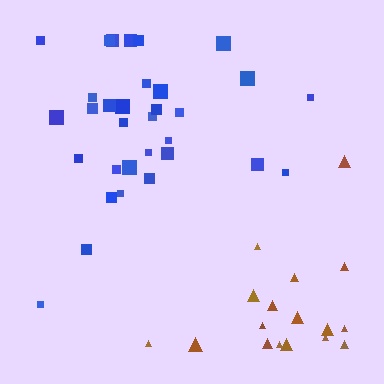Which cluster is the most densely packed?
Blue.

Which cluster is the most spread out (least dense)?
Brown.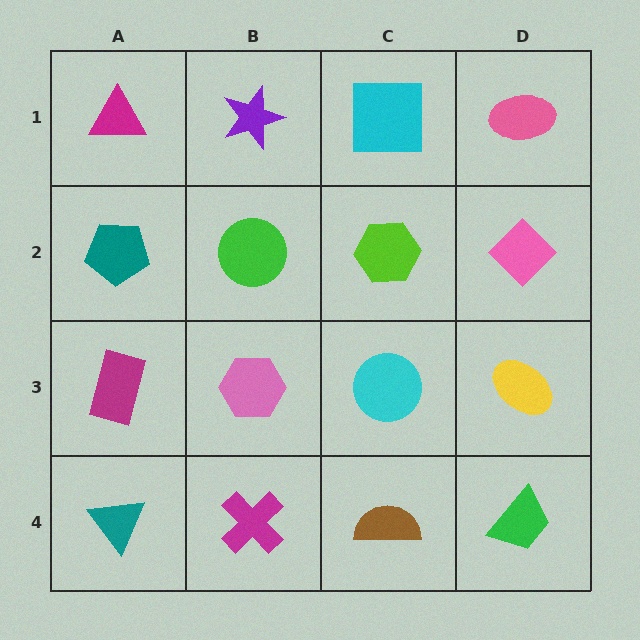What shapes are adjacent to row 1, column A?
A teal pentagon (row 2, column A), a purple star (row 1, column B).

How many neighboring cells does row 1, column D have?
2.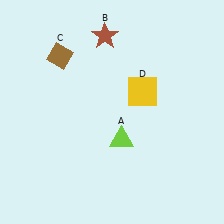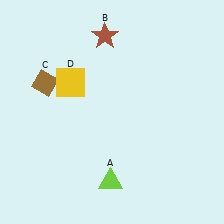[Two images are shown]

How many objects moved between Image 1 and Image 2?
3 objects moved between the two images.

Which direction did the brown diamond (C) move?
The brown diamond (C) moved down.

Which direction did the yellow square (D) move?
The yellow square (D) moved left.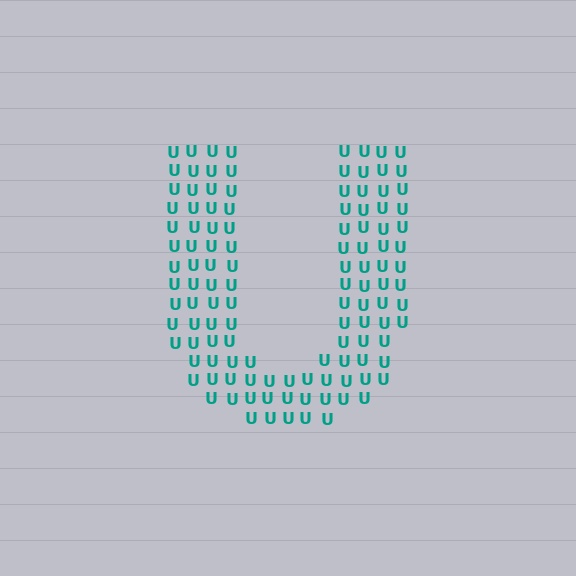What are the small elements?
The small elements are letter U's.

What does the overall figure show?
The overall figure shows the letter U.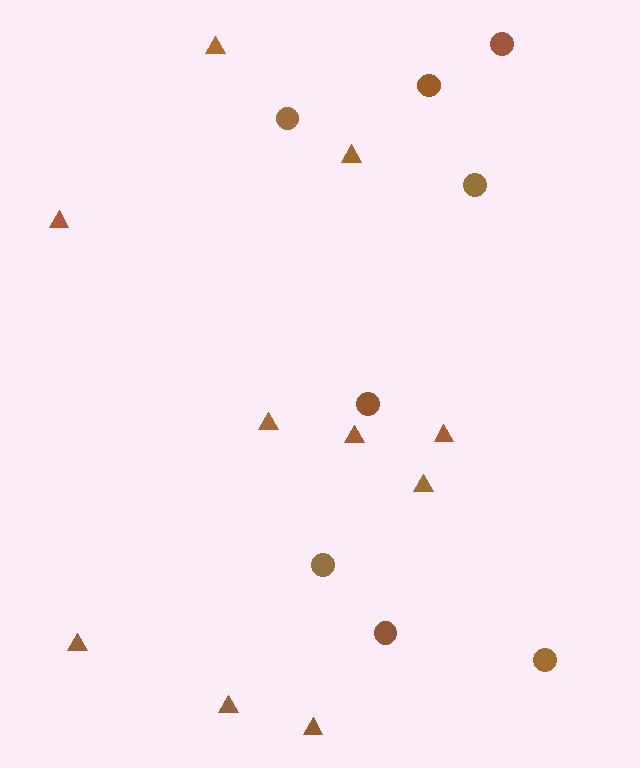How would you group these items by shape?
There are 2 groups: one group of circles (8) and one group of triangles (10).